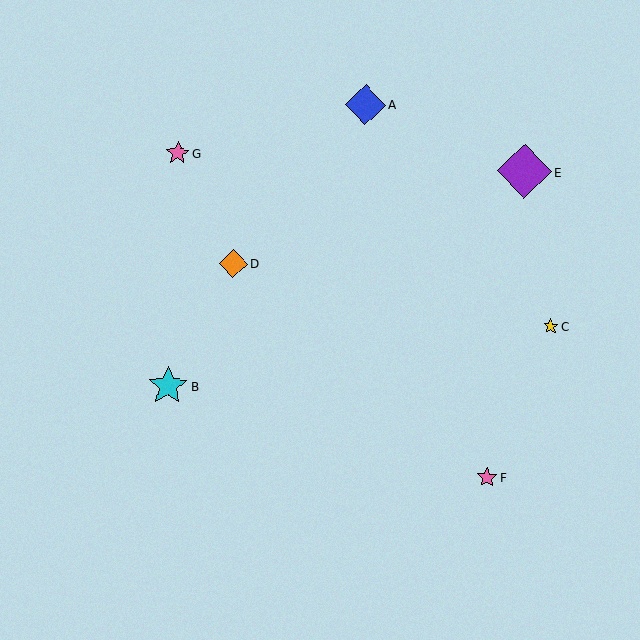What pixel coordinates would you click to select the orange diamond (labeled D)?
Click at (233, 263) to select the orange diamond D.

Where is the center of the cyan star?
The center of the cyan star is at (168, 386).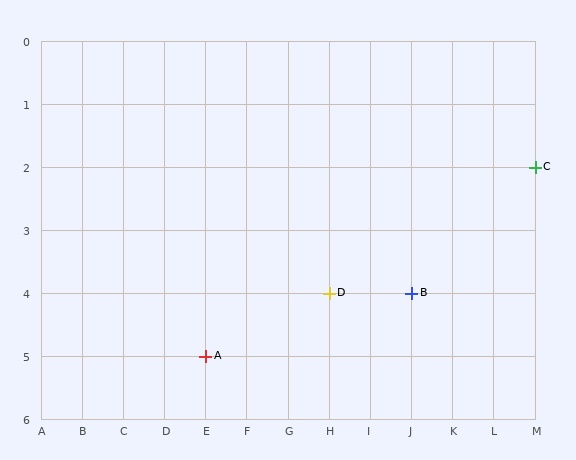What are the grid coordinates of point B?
Point B is at grid coordinates (J, 4).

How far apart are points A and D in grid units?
Points A and D are 3 columns and 1 row apart (about 3.2 grid units diagonally).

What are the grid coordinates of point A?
Point A is at grid coordinates (E, 5).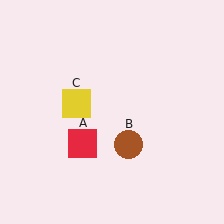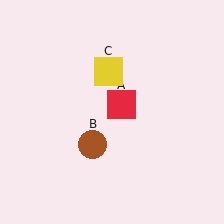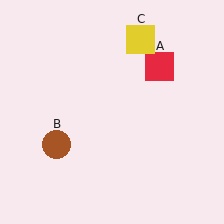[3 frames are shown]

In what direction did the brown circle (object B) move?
The brown circle (object B) moved left.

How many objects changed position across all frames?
3 objects changed position: red square (object A), brown circle (object B), yellow square (object C).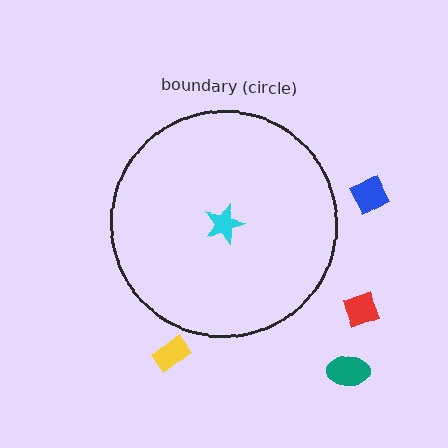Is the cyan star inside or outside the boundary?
Inside.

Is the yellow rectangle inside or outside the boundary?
Outside.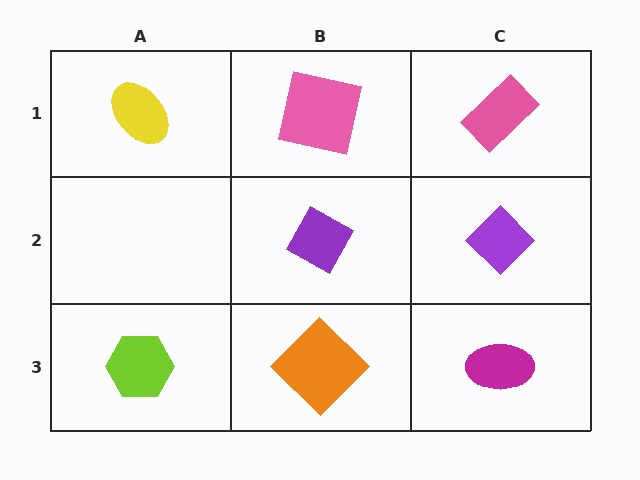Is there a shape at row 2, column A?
No, that cell is empty.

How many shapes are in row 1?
3 shapes.